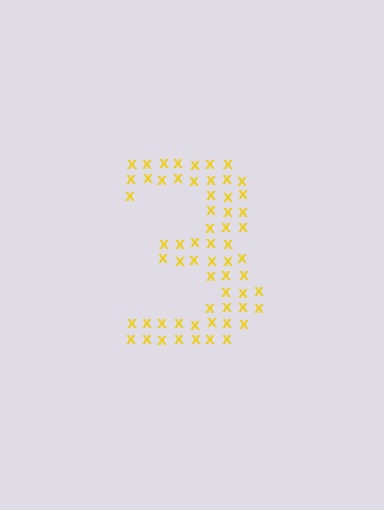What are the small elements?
The small elements are letter X's.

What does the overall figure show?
The overall figure shows the digit 3.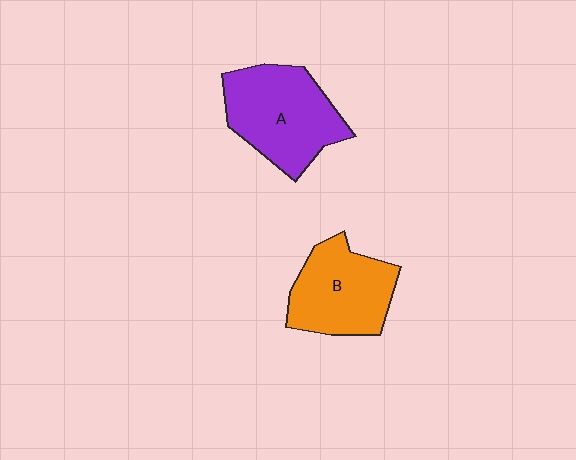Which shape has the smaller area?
Shape B (orange).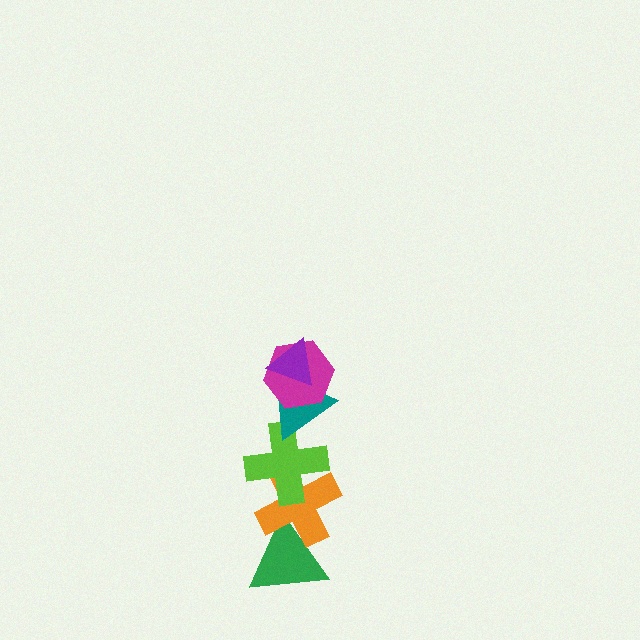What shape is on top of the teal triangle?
The magenta hexagon is on top of the teal triangle.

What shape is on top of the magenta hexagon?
The purple triangle is on top of the magenta hexagon.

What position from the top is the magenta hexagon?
The magenta hexagon is 2nd from the top.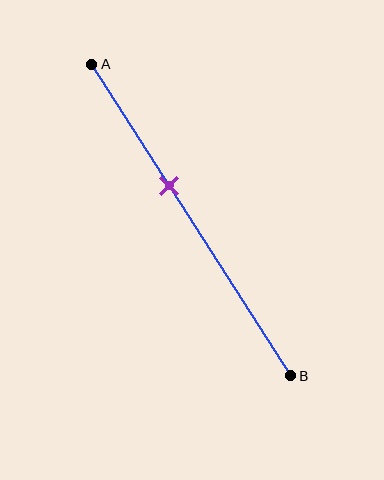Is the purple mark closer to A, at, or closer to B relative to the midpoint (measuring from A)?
The purple mark is closer to point A than the midpoint of segment AB.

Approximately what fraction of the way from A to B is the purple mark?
The purple mark is approximately 40% of the way from A to B.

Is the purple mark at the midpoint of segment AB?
No, the mark is at about 40% from A, not at the 50% midpoint.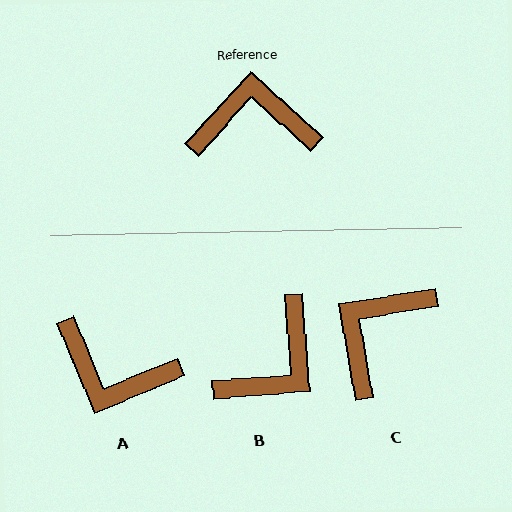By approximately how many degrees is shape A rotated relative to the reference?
Approximately 155 degrees counter-clockwise.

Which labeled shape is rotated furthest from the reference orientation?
A, about 155 degrees away.